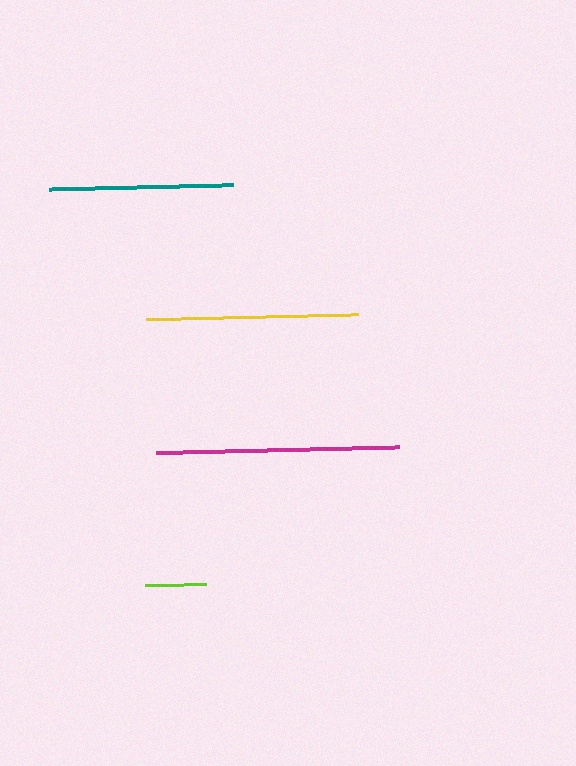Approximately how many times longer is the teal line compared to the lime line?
The teal line is approximately 3.0 times the length of the lime line.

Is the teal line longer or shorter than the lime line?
The teal line is longer than the lime line.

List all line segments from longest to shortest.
From longest to shortest: magenta, yellow, teal, lime.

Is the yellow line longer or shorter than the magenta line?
The magenta line is longer than the yellow line.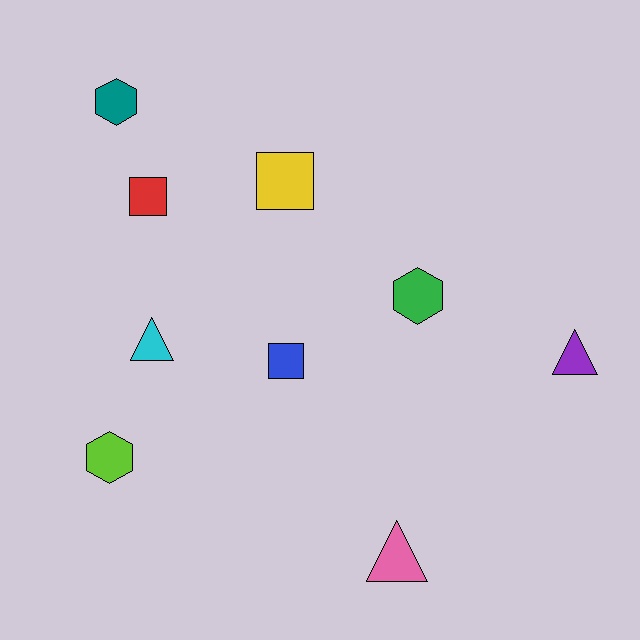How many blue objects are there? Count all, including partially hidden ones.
There is 1 blue object.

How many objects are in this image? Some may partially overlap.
There are 9 objects.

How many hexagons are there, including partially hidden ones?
There are 3 hexagons.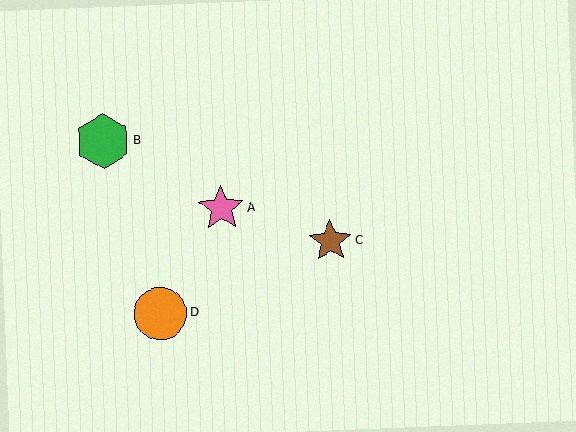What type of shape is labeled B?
Shape B is a green hexagon.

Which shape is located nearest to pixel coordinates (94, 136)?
The green hexagon (labeled B) at (103, 141) is nearest to that location.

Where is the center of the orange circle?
The center of the orange circle is at (160, 314).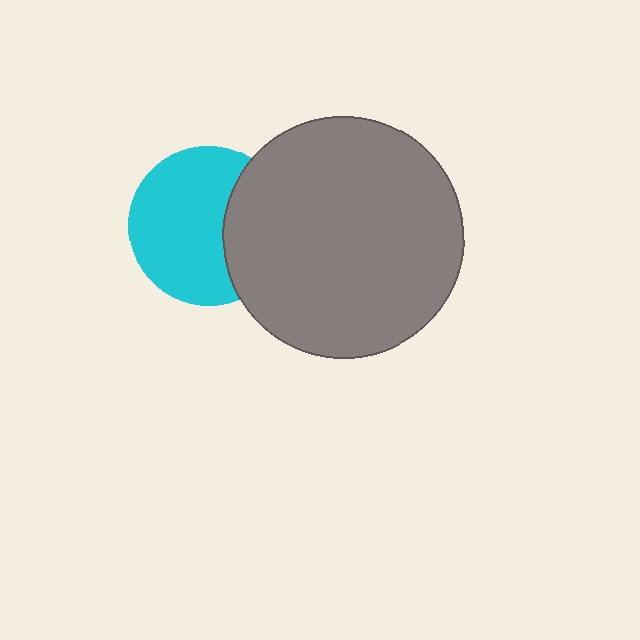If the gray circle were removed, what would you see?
You would see the complete cyan circle.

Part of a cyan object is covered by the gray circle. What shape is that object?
It is a circle.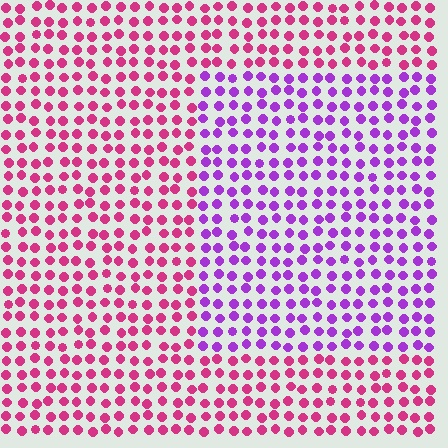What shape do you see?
I see a rectangle.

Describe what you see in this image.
The image is filled with small magenta elements in a uniform arrangement. A rectangle-shaped region is visible where the elements are tinted to a slightly different hue, forming a subtle color boundary.